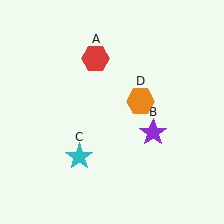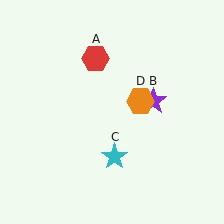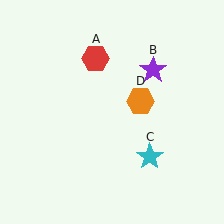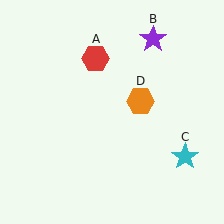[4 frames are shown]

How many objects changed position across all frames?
2 objects changed position: purple star (object B), cyan star (object C).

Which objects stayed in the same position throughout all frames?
Red hexagon (object A) and orange hexagon (object D) remained stationary.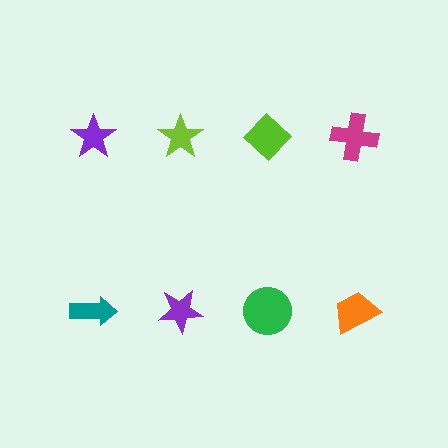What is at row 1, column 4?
A magenta cross.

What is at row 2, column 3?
A green circle.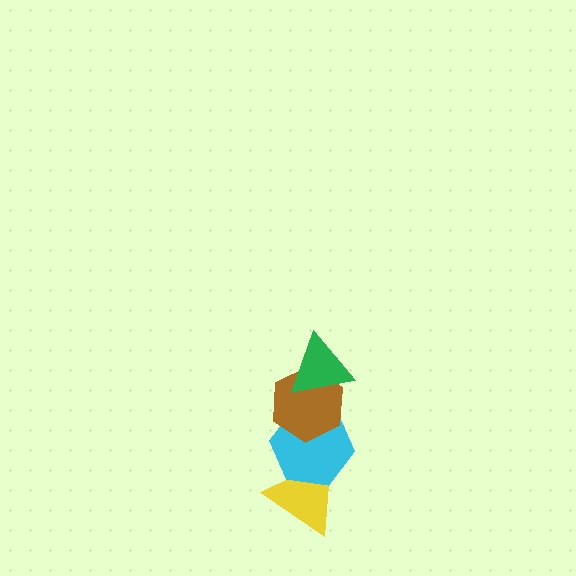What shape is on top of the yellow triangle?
The cyan hexagon is on top of the yellow triangle.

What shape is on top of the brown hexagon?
The green triangle is on top of the brown hexagon.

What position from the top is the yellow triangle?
The yellow triangle is 4th from the top.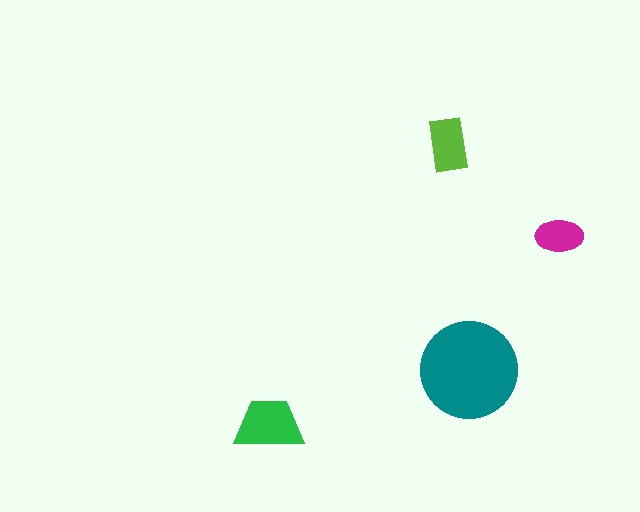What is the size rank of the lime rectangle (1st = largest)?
3rd.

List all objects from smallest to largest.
The magenta ellipse, the lime rectangle, the green trapezoid, the teal circle.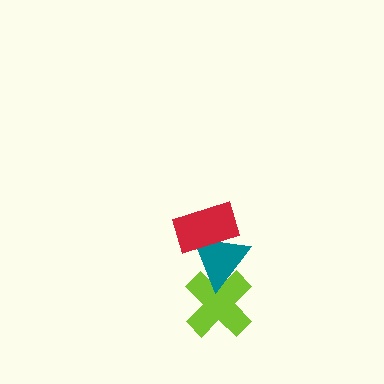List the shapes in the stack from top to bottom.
From top to bottom: the red rectangle, the teal triangle, the lime cross.